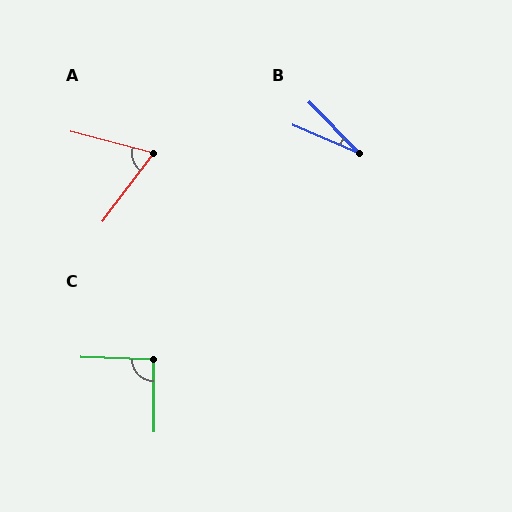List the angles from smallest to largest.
B (22°), A (68°), C (93°).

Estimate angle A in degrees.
Approximately 68 degrees.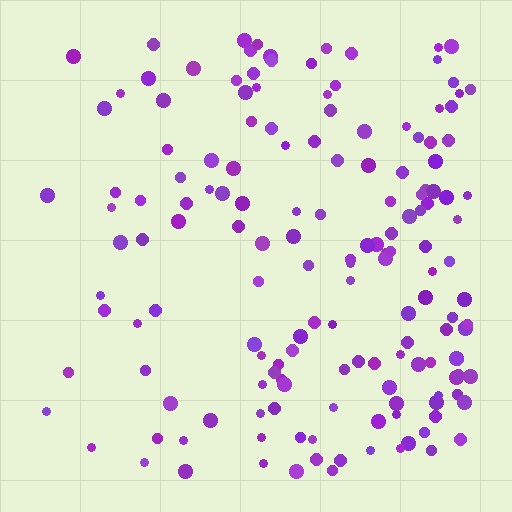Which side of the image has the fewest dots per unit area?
The left.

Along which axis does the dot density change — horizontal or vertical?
Horizontal.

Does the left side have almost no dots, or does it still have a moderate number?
Still a moderate number, just noticeably fewer than the right.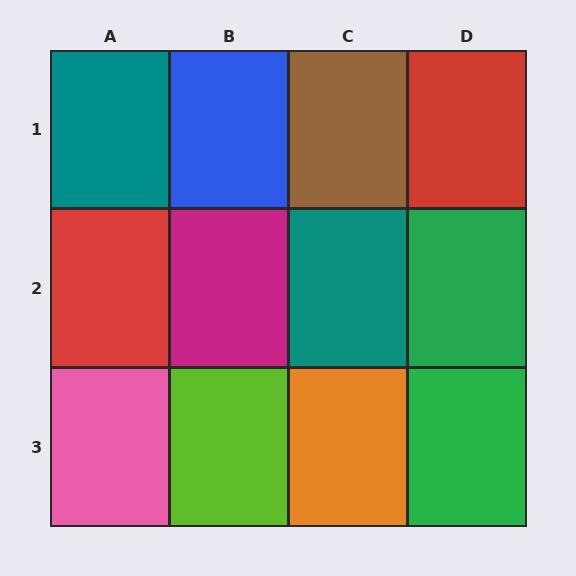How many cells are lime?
1 cell is lime.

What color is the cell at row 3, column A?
Pink.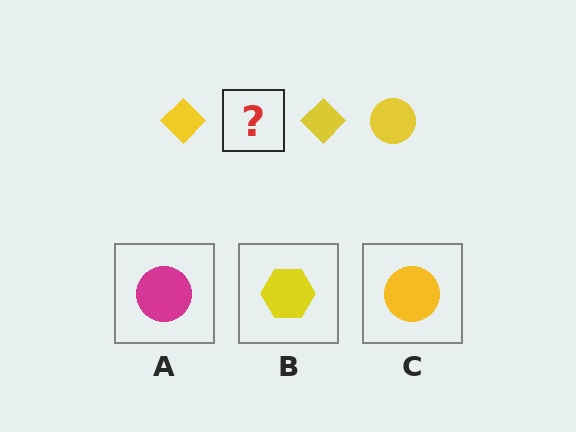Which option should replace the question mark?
Option C.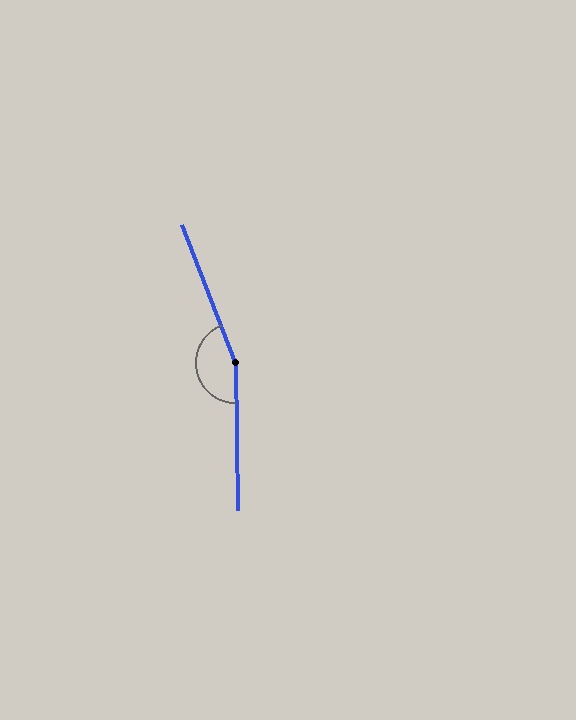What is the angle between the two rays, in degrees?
Approximately 160 degrees.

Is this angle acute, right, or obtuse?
It is obtuse.